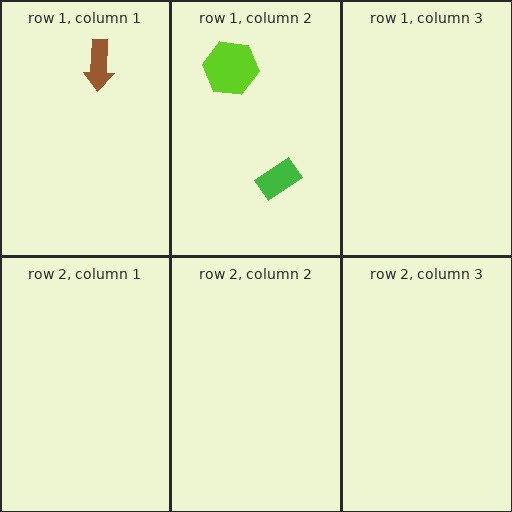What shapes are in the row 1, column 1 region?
The brown arrow.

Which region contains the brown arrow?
The row 1, column 1 region.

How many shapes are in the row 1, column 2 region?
2.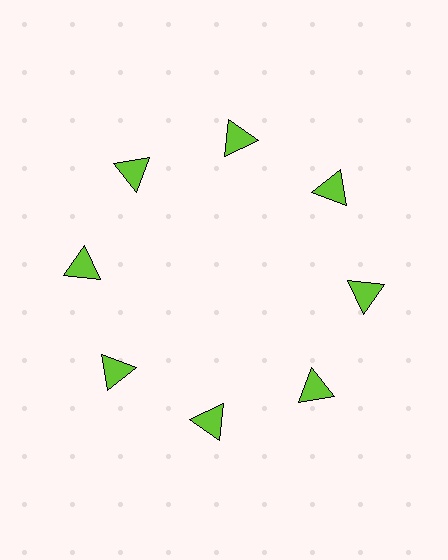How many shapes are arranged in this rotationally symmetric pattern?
There are 8 shapes, arranged in 8 groups of 1.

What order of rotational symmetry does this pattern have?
This pattern has 8-fold rotational symmetry.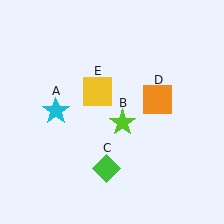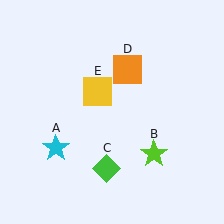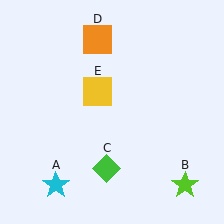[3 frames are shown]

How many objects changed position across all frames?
3 objects changed position: cyan star (object A), lime star (object B), orange square (object D).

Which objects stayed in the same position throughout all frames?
Green diamond (object C) and yellow square (object E) remained stationary.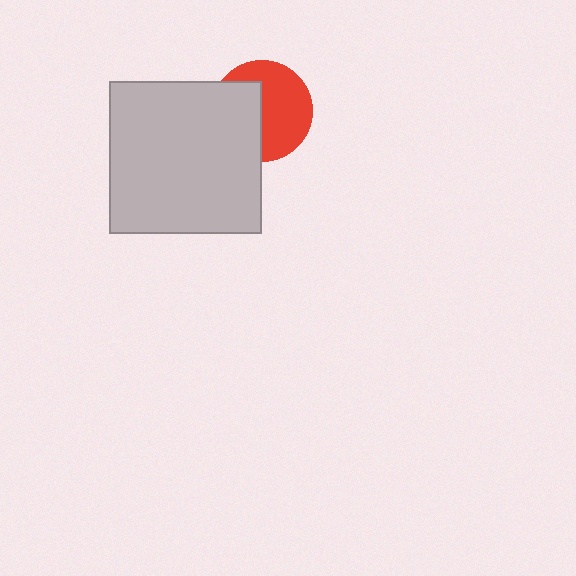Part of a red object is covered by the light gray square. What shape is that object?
It is a circle.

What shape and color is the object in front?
The object in front is a light gray square.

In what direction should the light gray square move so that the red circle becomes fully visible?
The light gray square should move left. That is the shortest direction to clear the overlap and leave the red circle fully visible.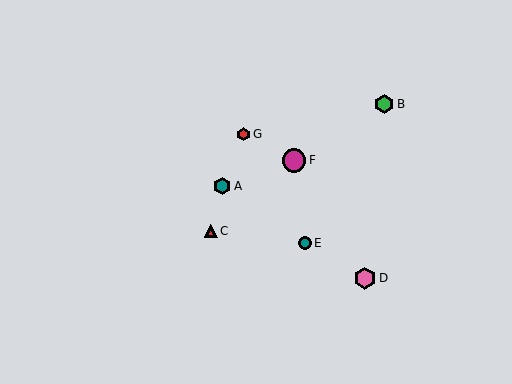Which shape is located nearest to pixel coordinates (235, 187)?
The teal hexagon (labeled A) at (222, 186) is nearest to that location.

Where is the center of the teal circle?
The center of the teal circle is at (305, 243).